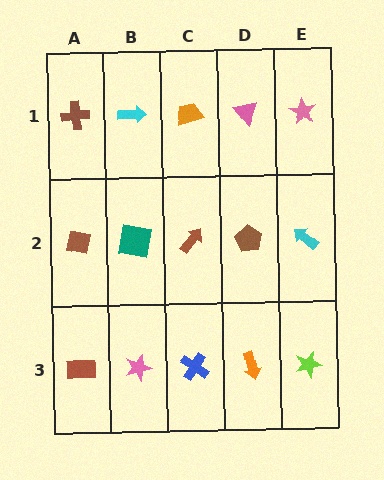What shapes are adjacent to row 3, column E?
A cyan arrow (row 2, column E), an orange arrow (row 3, column D).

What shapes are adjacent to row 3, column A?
A brown square (row 2, column A), a pink star (row 3, column B).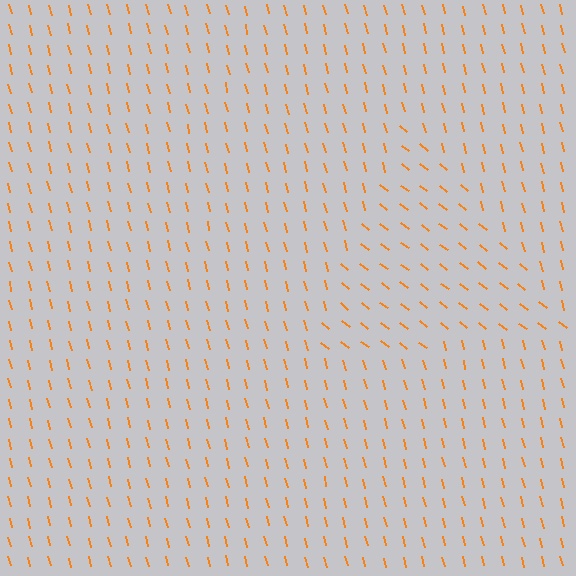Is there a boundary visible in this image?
Yes, there is a texture boundary formed by a change in line orientation.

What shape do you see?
I see a triangle.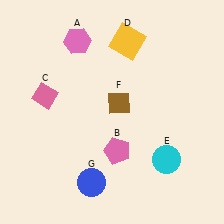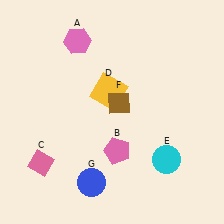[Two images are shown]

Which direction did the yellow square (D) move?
The yellow square (D) moved down.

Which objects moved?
The objects that moved are: the pink diamond (C), the yellow square (D).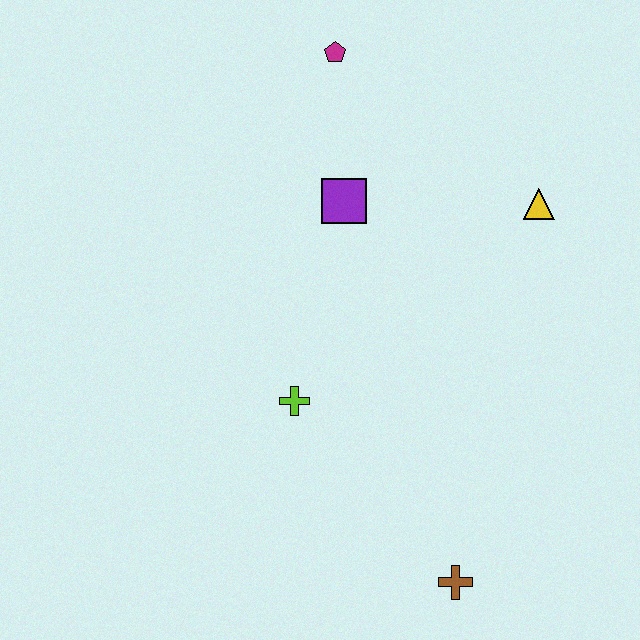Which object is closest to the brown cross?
The lime cross is closest to the brown cross.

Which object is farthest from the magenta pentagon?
The brown cross is farthest from the magenta pentagon.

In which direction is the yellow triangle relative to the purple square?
The yellow triangle is to the right of the purple square.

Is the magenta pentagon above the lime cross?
Yes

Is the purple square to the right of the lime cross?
Yes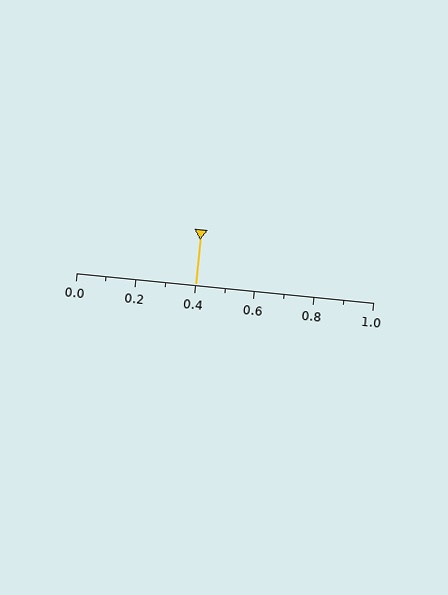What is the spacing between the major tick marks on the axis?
The major ticks are spaced 0.2 apart.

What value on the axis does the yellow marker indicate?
The marker indicates approximately 0.4.